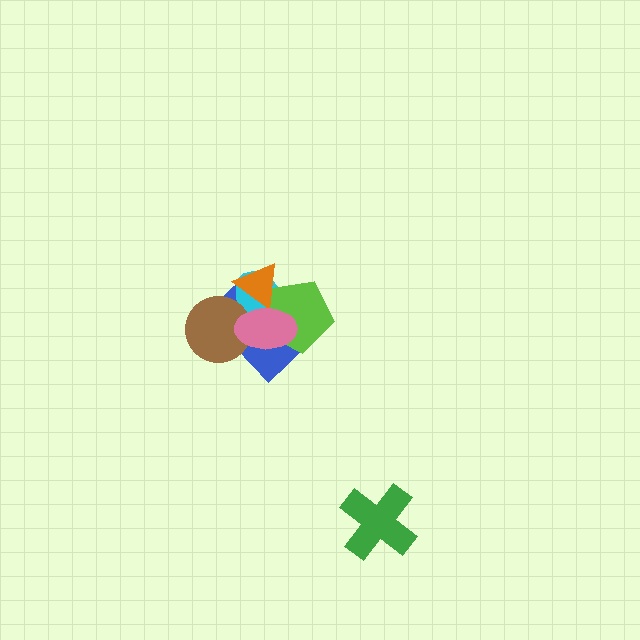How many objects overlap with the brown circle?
3 objects overlap with the brown circle.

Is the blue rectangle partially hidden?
Yes, it is partially covered by another shape.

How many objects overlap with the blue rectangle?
5 objects overlap with the blue rectangle.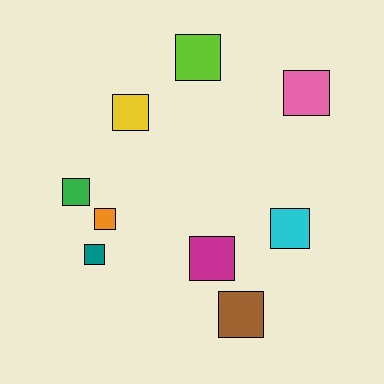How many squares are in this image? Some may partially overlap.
There are 9 squares.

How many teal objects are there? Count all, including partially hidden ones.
There is 1 teal object.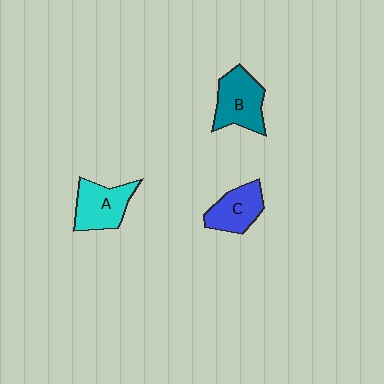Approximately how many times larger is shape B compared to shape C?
Approximately 1.2 times.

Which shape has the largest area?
Shape B (teal).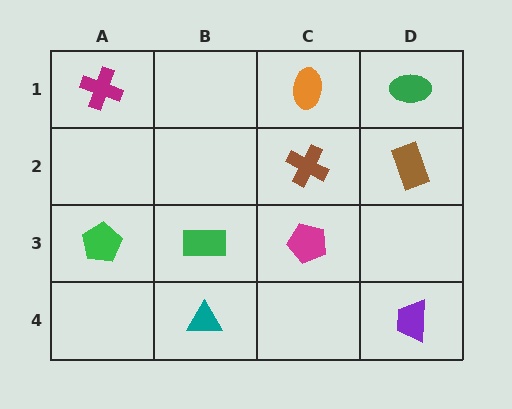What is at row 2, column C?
A brown cross.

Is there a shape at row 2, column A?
No, that cell is empty.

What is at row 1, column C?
An orange ellipse.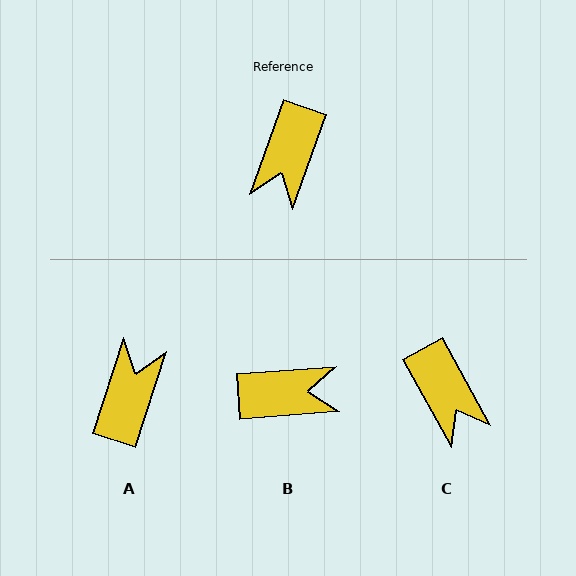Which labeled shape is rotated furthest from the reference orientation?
A, about 178 degrees away.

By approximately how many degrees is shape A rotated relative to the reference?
Approximately 178 degrees clockwise.